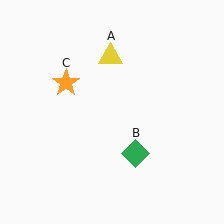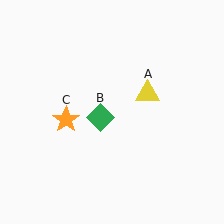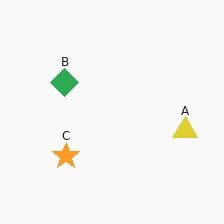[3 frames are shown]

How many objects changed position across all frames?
3 objects changed position: yellow triangle (object A), green diamond (object B), orange star (object C).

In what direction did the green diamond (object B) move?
The green diamond (object B) moved up and to the left.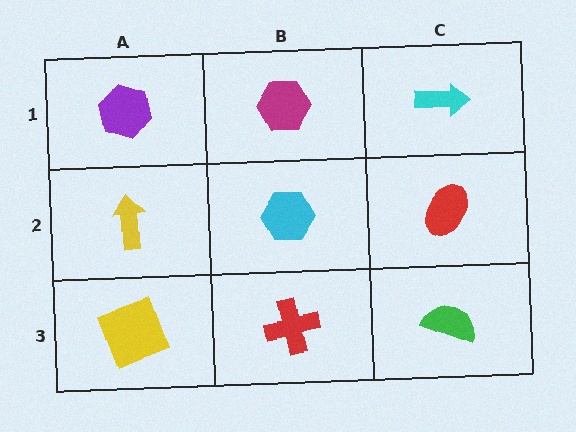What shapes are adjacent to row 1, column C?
A red ellipse (row 2, column C), a magenta hexagon (row 1, column B).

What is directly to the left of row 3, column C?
A red cross.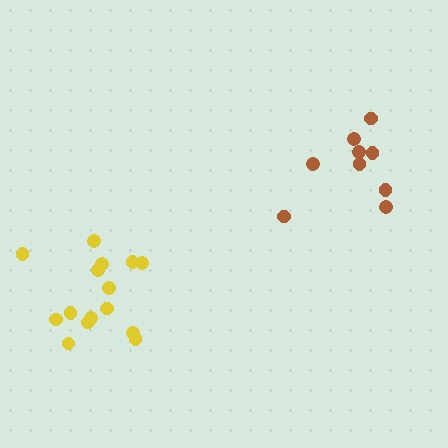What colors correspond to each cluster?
The clusters are colored: brown, yellow.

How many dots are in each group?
Group 1: 9 dots, Group 2: 15 dots (24 total).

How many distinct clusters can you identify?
There are 2 distinct clusters.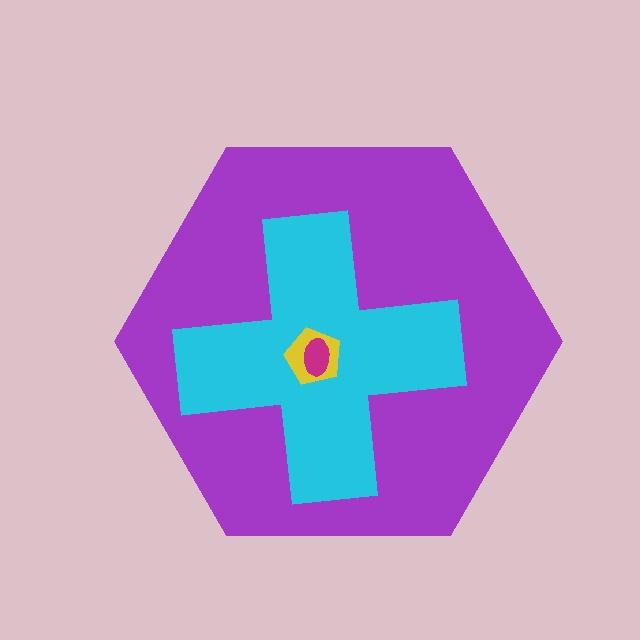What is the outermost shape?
The purple hexagon.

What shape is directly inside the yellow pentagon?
The magenta ellipse.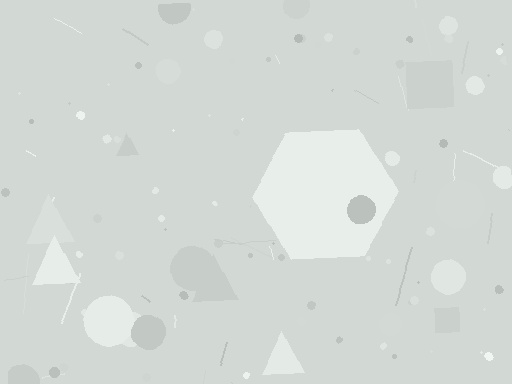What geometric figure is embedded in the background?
A hexagon is embedded in the background.